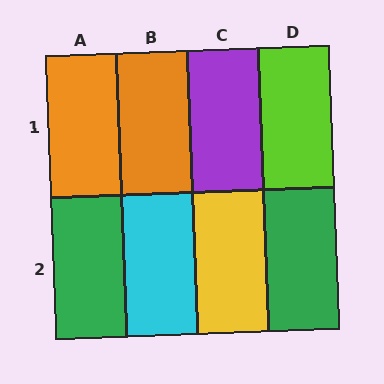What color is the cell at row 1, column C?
Purple.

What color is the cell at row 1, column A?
Orange.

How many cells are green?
2 cells are green.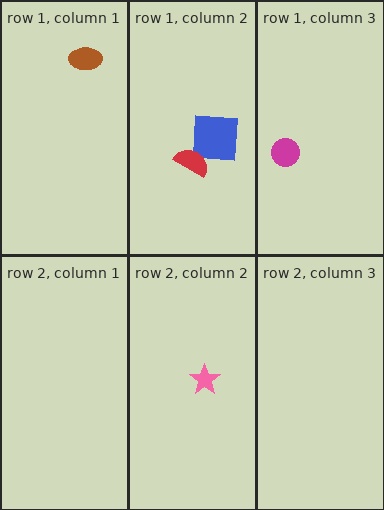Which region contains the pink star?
The row 2, column 2 region.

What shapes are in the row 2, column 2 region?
The pink star.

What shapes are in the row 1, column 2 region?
The blue square, the red semicircle.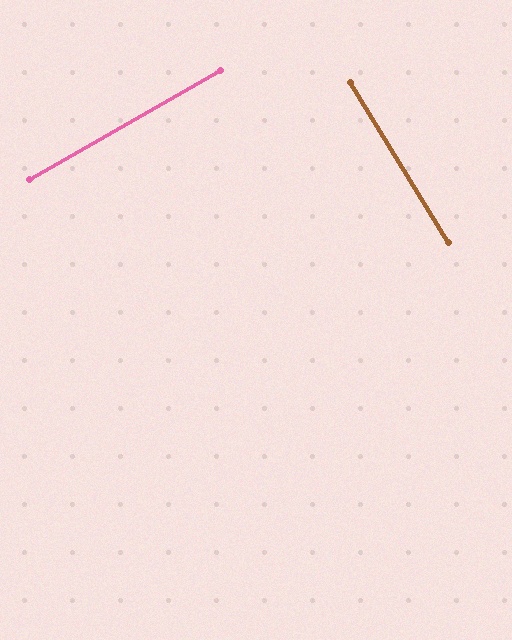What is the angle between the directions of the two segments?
Approximately 88 degrees.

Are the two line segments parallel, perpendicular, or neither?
Perpendicular — they meet at approximately 88°.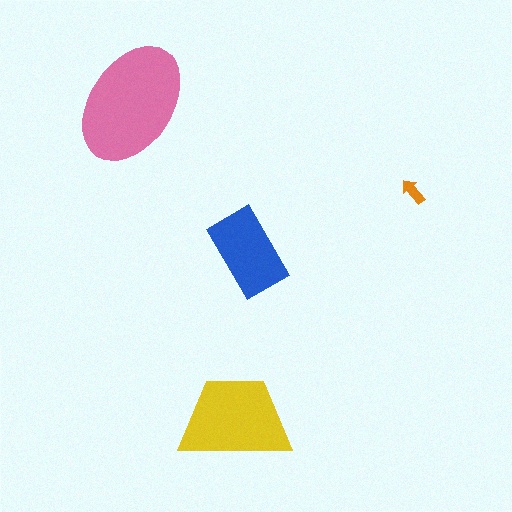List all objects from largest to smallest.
The pink ellipse, the yellow trapezoid, the blue rectangle, the orange arrow.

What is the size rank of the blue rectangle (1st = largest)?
3rd.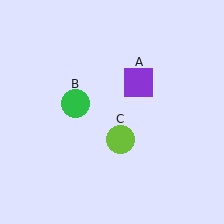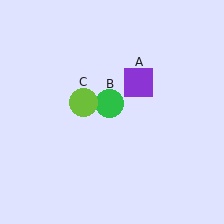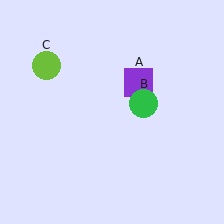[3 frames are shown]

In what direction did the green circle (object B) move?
The green circle (object B) moved right.